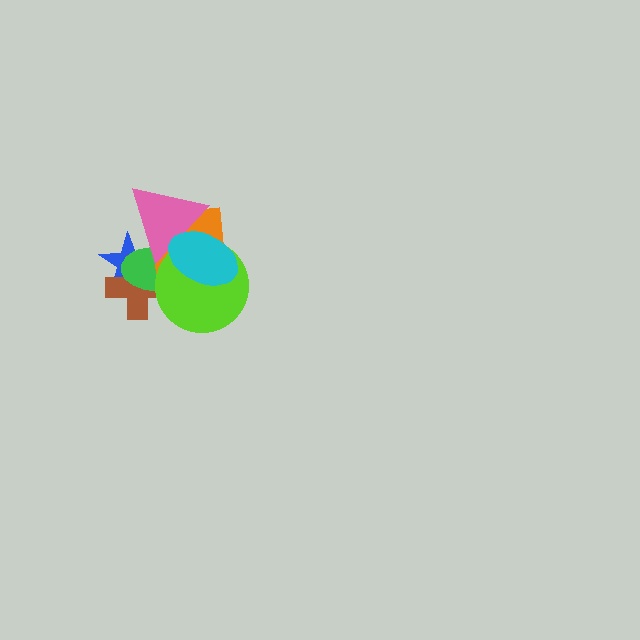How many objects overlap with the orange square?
6 objects overlap with the orange square.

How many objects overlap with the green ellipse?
6 objects overlap with the green ellipse.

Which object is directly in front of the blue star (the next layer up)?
The brown cross is directly in front of the blue star.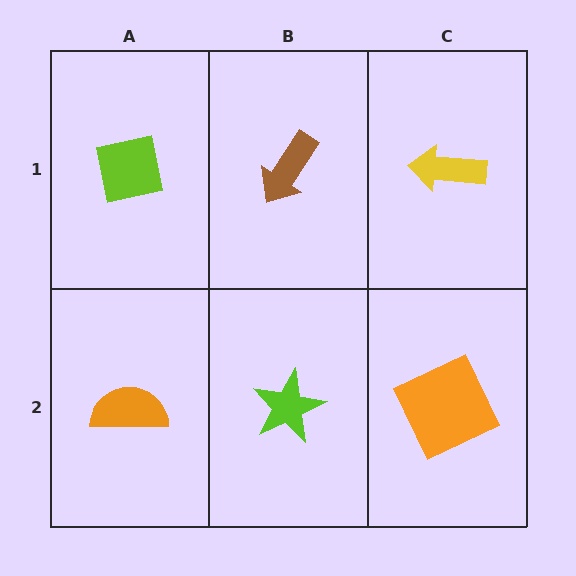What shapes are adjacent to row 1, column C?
An orange square (row 2, column C), a brown arrow (row 1, column B).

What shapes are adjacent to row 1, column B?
A lime star (row 2, column B), a lime square (row 1, column A), a yellow arrow (row 1, column C).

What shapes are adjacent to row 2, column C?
A yellow arrow (row 1, column C), a lime star (row 2, column B).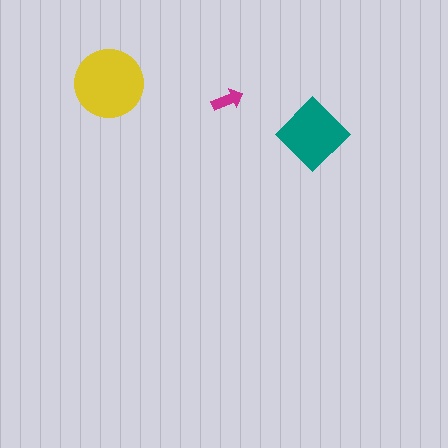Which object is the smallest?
The magenta arrow.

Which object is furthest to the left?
The yellow circle is leftmost.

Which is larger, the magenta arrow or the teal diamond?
The teal diamond.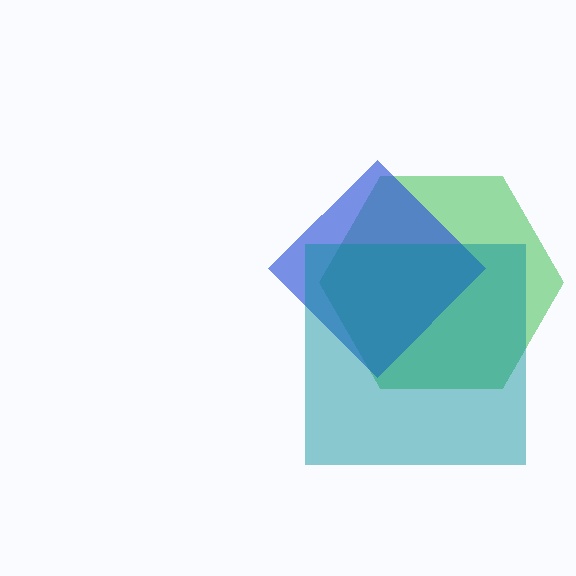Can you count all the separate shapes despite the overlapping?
Yes, there are 3 separate shapes.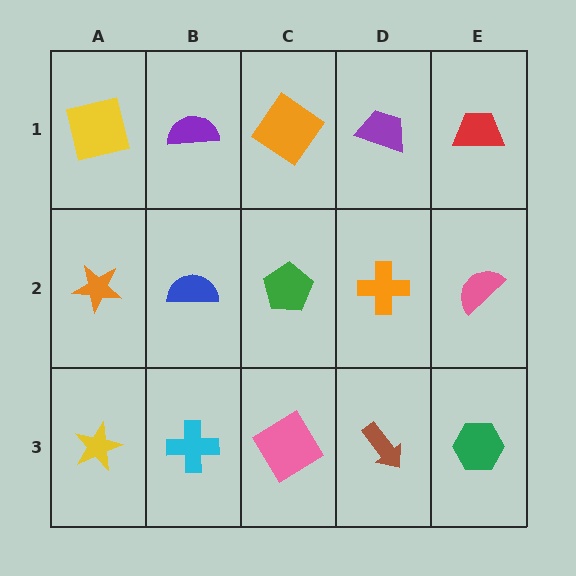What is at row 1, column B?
A purple semicircle.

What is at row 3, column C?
A pink diamond.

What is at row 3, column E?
A green hexagon.